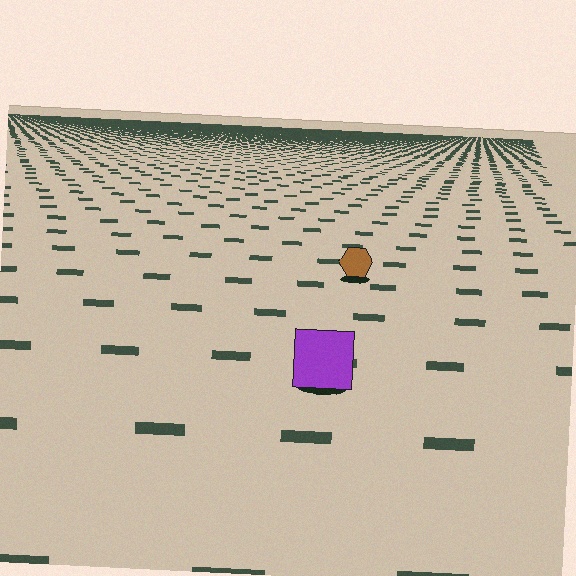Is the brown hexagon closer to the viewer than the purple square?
No. The purple square is closer — you can tell from the texture gradient: the ground texture is coarser near it.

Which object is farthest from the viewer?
The brown hexagon is farthest from the viewer. It appears smaller and the ground texture around it is denser.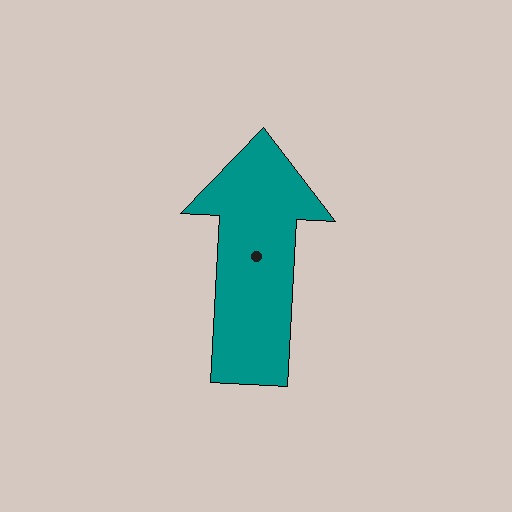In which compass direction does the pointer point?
North.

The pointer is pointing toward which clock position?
Roughly 12 o'clock.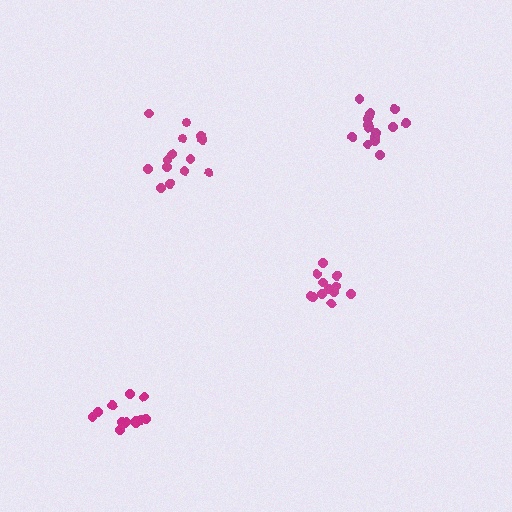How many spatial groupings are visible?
There are 4 spatial groupings.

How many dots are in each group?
Group 1: 14 dots, Group 2: 12 dots, Group 3: 13 dots, Group 4: 15 dots (54 total).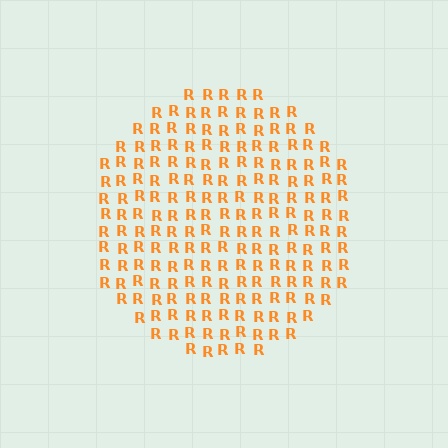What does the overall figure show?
The overall figure shows a circle.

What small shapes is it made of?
It is made of small letter R's.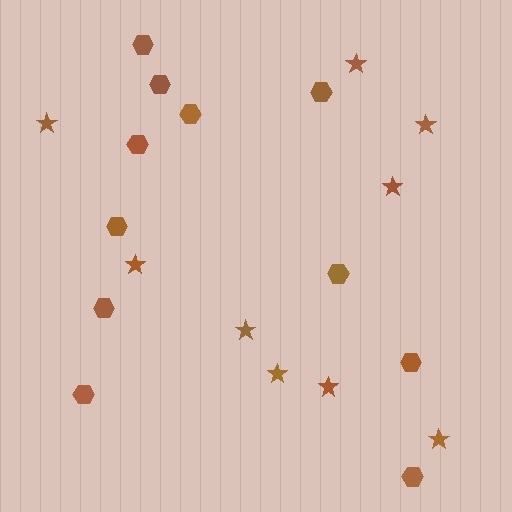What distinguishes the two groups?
There are 2 groups: one group of stars (9) and one group of hexagons (11).